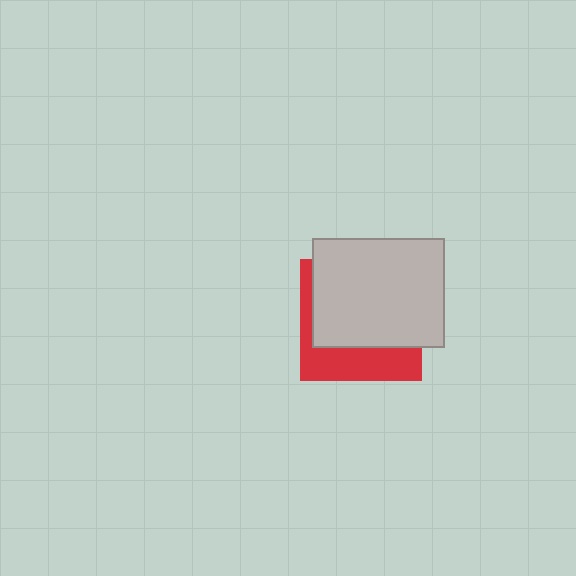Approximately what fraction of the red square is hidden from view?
Roughly 65% of the red square is hidden behind the light gray rectangle.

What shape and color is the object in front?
The object in front is a light gray rectangle.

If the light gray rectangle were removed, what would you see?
You would see the complete red square.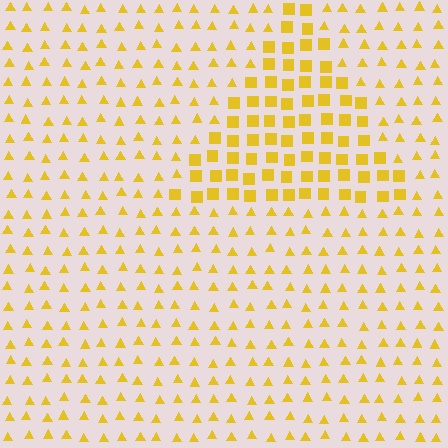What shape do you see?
I see a triangle.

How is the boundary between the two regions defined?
The boundary is defined by a change in element shape: squares inside vs. triangles outside. All elements share the same color and spacing.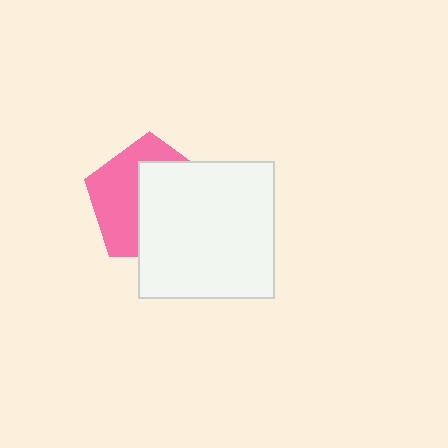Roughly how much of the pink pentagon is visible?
About half of it is visible (roughly 45%).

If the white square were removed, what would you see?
You would see the complete pink pentagon.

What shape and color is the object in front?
The object in front is a white square.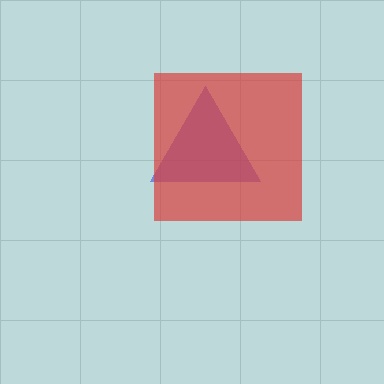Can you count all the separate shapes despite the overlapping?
Yes, there are 2 separate shapes.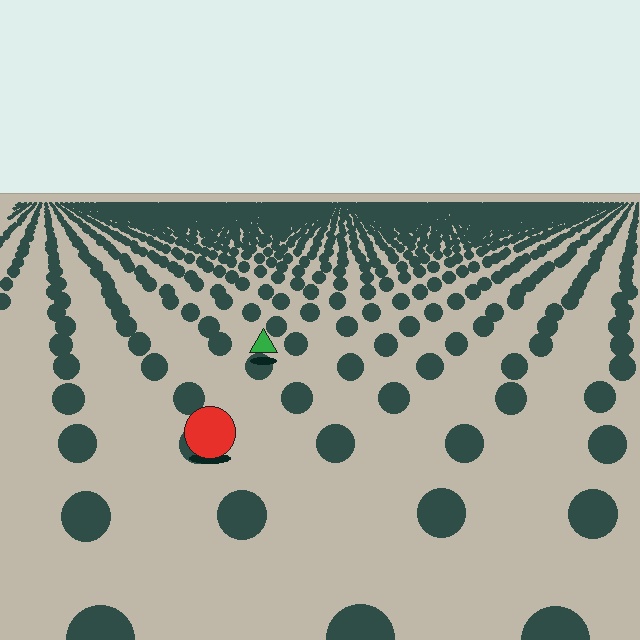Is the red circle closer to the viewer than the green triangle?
Yes. The red circle is closer — you can tell from the texture gradient: the ground texture is coarser near it.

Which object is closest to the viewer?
The red circle is closest. The texture marks near it are larger and more spread out.